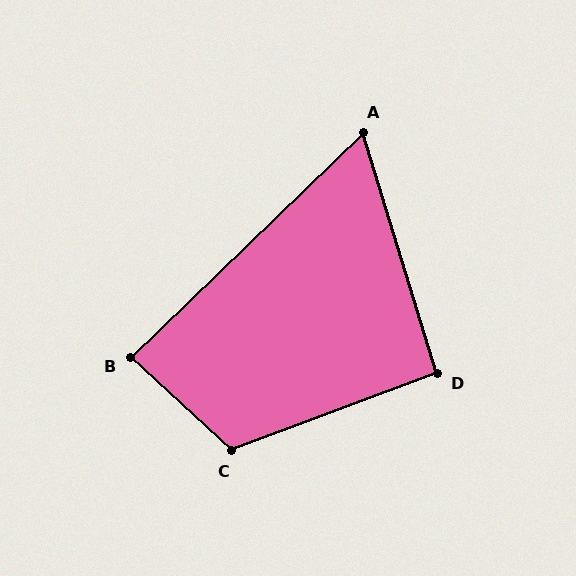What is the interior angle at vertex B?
Approximately 87 degrees (approximately right).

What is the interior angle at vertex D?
Approximately 93 degrees (approximately right).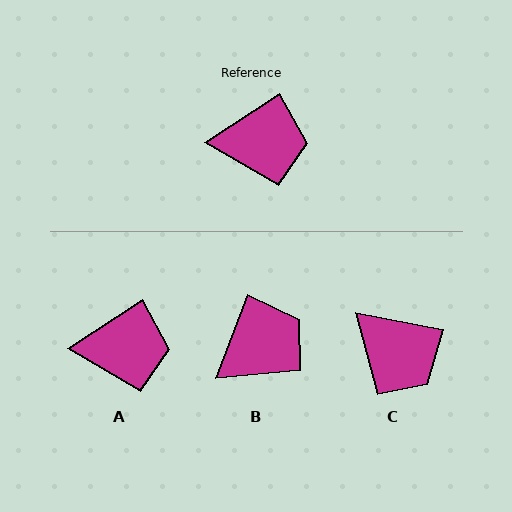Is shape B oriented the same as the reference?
No, it is off by about 36 degrees.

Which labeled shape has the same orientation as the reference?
A.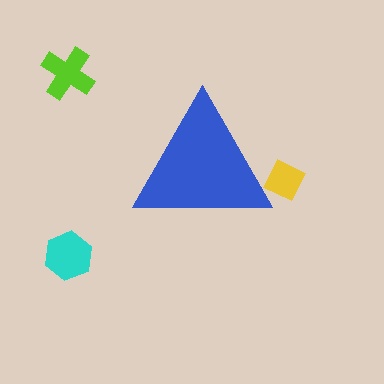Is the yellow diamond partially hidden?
Yes, the yellow diamond is partially hidden behind the blue triangle.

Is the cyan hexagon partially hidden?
No, the cyan hexagon is fully visible.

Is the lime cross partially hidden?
No, the lime cross is fully visible.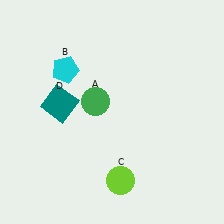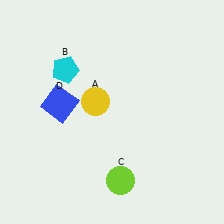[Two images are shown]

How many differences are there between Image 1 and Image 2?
There are 2 differences between the two images.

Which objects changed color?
A changed from green to yellow. D changed from teal to blue.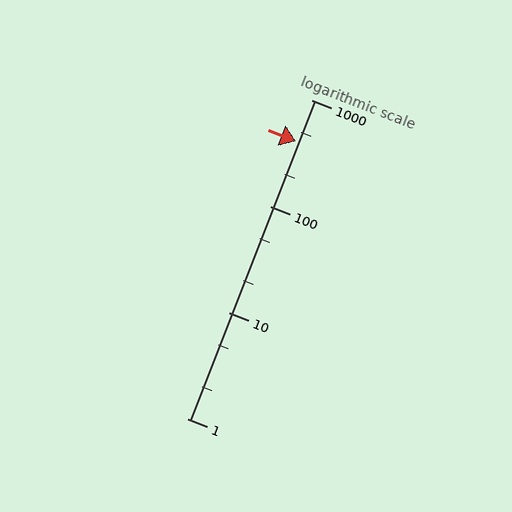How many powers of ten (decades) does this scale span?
The scale spans 3 decades, from 1 to 1000.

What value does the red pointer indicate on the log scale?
The pointer indicates approximately 410.